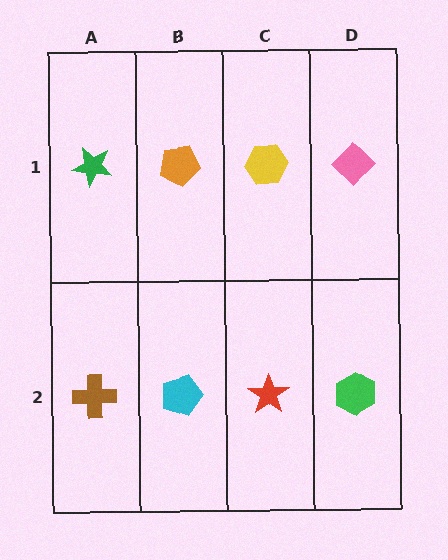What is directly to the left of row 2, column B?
A brown cross.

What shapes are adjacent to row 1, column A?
A brown cross (row 2, column A), an orange pentagon (row 1, column B).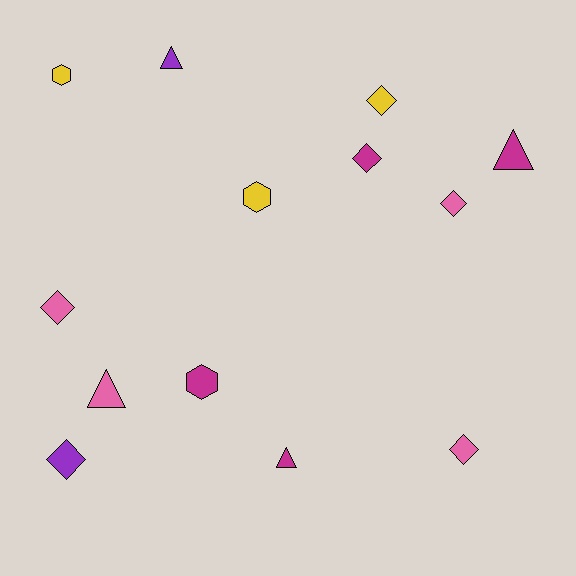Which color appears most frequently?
Magenta, with 4 objects.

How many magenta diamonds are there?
There is 1 magenta diamond.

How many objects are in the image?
There are 13 objects.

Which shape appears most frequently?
Diamond, with 6 objects.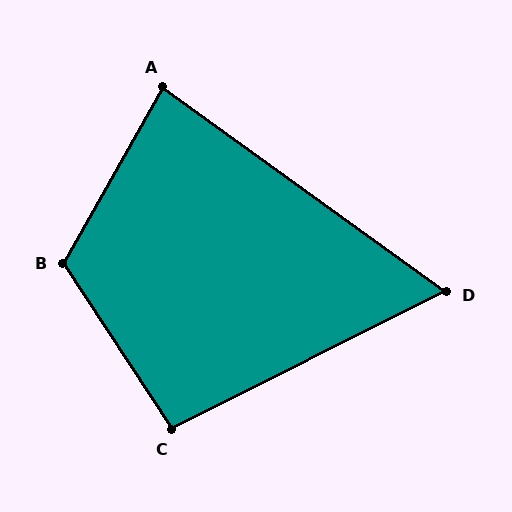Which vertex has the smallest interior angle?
D, at approximately 62 degrees.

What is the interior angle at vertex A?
Approximately 84 degrees (acute).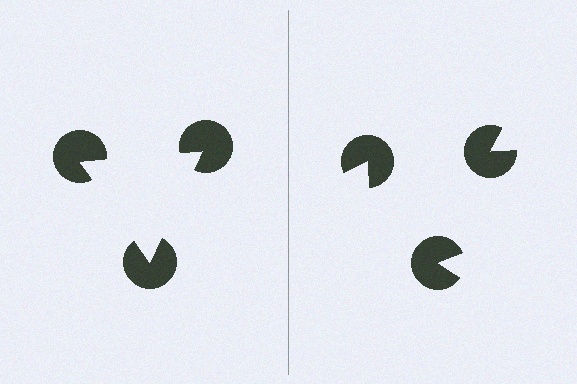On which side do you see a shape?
An illusory triangle appears on the left side. On the right side the wedge cuts are rotated, so no coherent shape forms.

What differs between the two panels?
The pac-man discs are positioned identically on both sides; only the wedge orientations differ. On the left they align to a triangle; on the right they are misaligned.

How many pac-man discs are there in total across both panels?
6 — 3 on each side.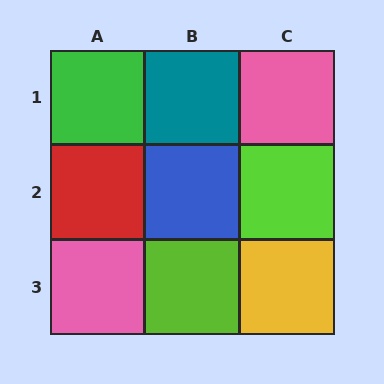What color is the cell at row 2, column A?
Red.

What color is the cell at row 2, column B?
Blue.